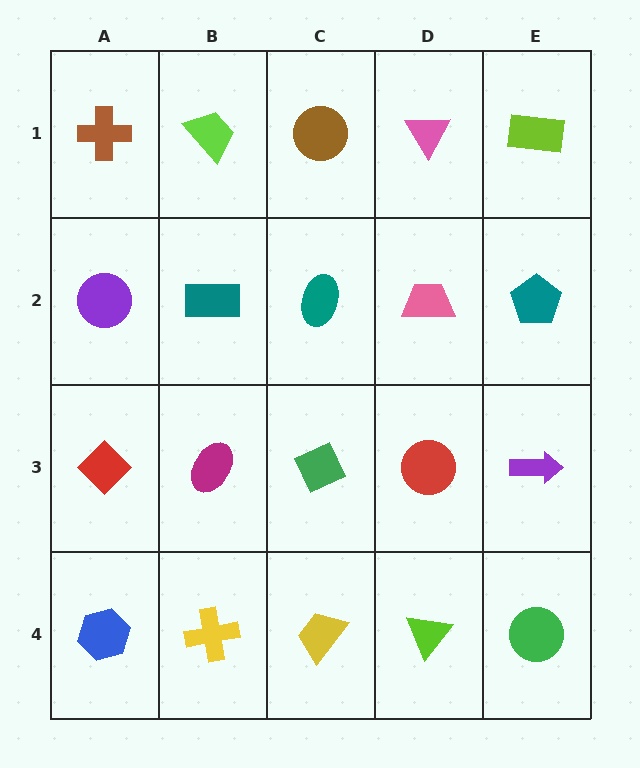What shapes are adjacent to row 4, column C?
A green diamond (row 3, column C), a yellow cross (row 4, column B), a lime triangle (row 4, column D).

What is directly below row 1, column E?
A teal pentagon.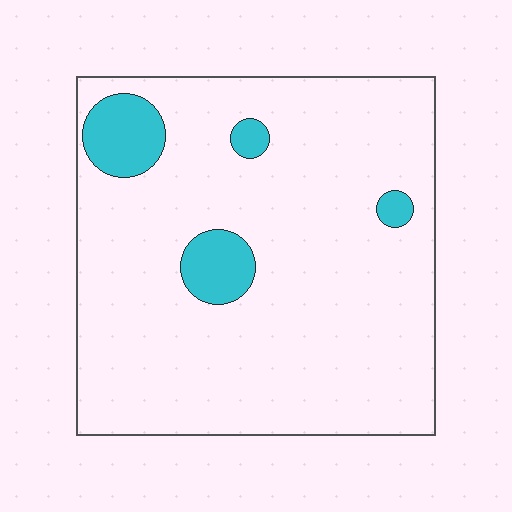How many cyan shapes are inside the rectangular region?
4.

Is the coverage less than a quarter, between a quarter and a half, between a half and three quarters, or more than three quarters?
Less than a quarter.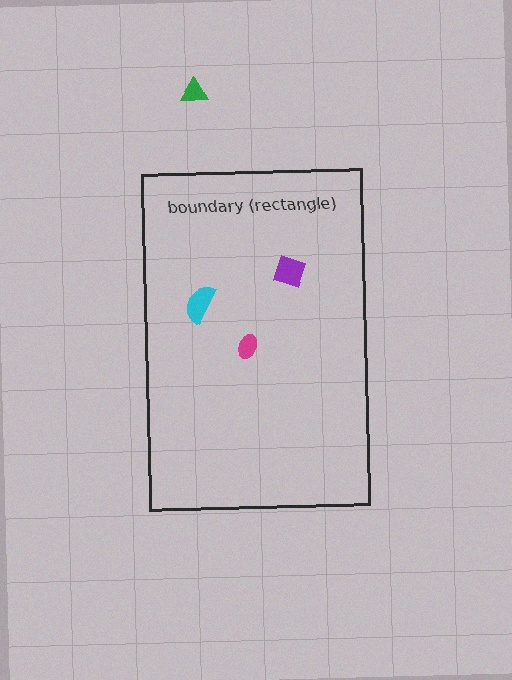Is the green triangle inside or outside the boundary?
Outside.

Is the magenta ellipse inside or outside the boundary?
Inside.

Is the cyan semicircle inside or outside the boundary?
Inside.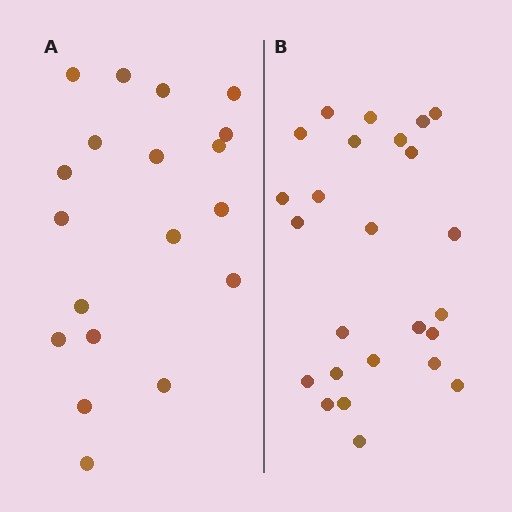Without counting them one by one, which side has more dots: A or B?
Region B (the right region) has more dots.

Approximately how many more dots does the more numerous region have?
Region B has about 6 more dots than region A.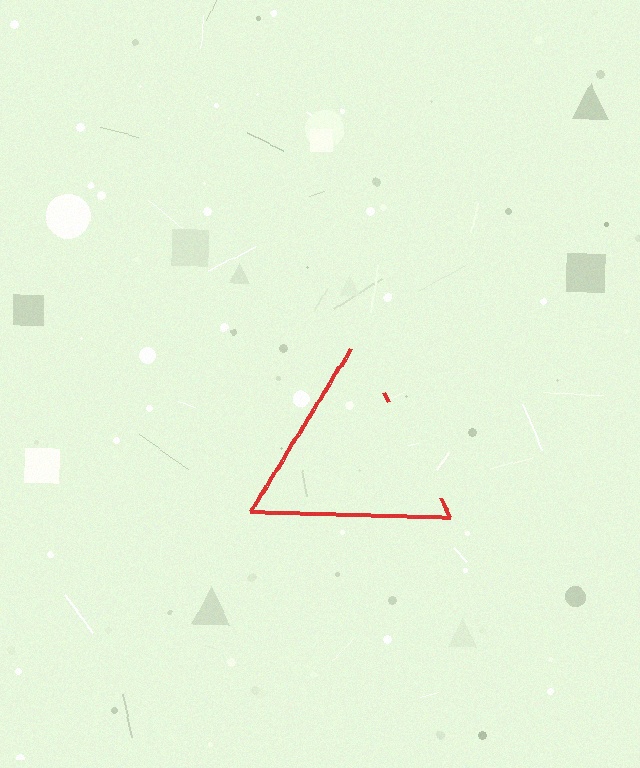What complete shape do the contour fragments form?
The contour fragments form a triangle.